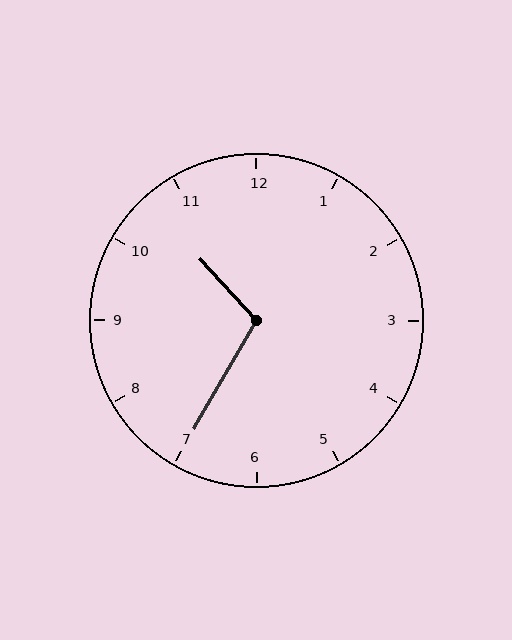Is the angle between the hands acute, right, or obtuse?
It is obtuse.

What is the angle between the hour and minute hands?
Approximately 108 degrees.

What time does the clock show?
10:35.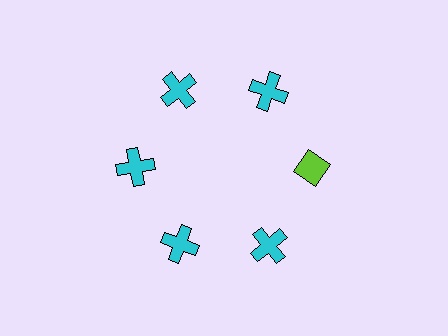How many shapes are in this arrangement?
There are 6 shapes arranged in a ring pattern.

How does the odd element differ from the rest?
It differs in both color (lime instead of cyan) and shape (diamond instead of cross).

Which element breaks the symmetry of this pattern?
The lime diamond at roughly the 3 o'clock position breaks the symmetry. All other shapes are cyan crosses.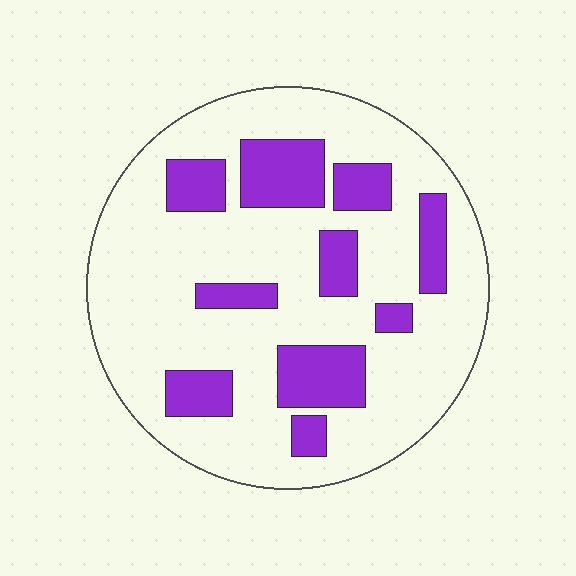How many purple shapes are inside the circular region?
10.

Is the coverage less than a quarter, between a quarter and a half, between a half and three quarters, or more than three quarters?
Less than a quarter.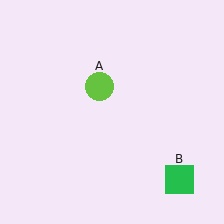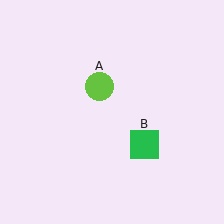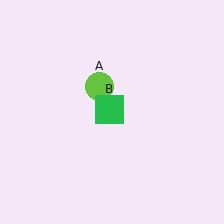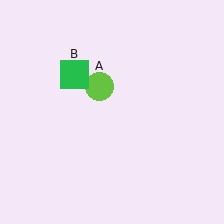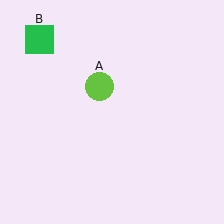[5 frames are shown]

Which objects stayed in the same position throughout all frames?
Lime circle (object A) remained stationary.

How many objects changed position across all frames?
1 object changed position: green square (object B).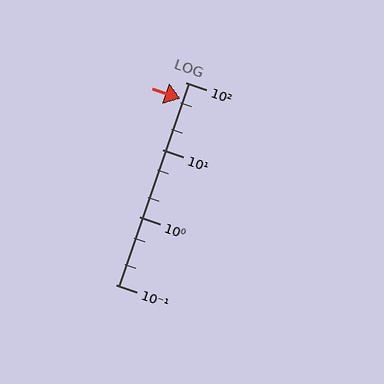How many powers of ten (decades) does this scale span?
The scale spans 3 decades, from 0.1 to 100.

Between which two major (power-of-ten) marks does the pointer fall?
The pointer is between 10 and 100.